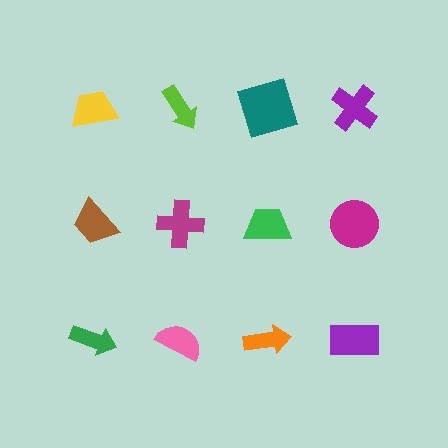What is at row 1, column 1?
A yellow trapezoid.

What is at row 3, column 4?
A purple rectangle.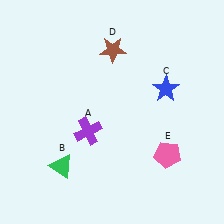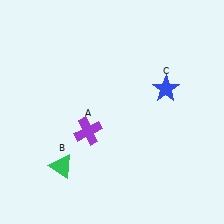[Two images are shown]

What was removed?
The brown star (D), the pink pentagon (E) were removed in Image 2.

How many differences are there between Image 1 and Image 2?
There are 2 differences between the two images.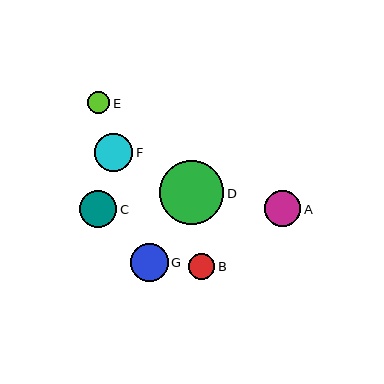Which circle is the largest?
Circle D is the largest with a size of approximately 64 pixels.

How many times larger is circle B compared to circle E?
Circle B is approximately 1.2 times the size of circle E.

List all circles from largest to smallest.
From largest to smallest: D, G, F, C, A, B, E.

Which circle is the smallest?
Circle E is the smallest with a size of approximately 22 pixels.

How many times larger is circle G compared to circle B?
Circle G is approximately 1.4 times the size of circle B.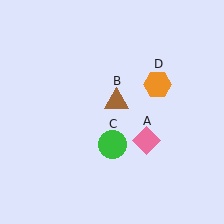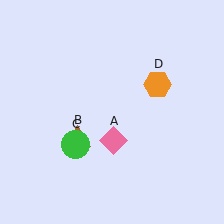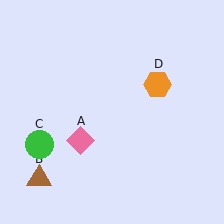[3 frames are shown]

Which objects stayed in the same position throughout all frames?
Orange hexagon (object D) remained stationary.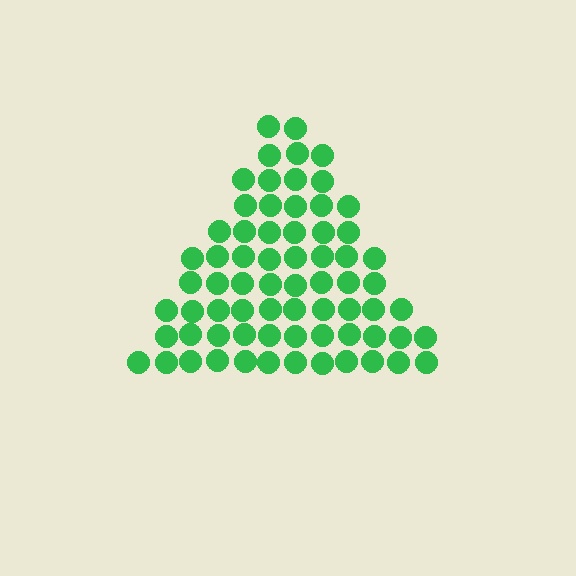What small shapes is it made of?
It is made of small circles.